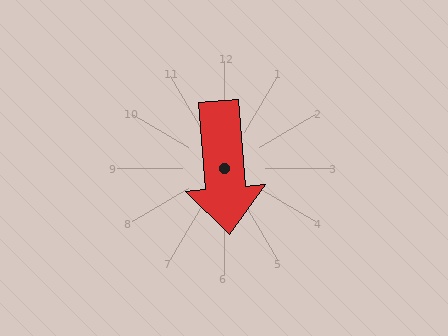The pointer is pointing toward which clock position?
Roughly 6 o'clock.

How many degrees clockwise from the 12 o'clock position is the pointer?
Approximately 175 degrees.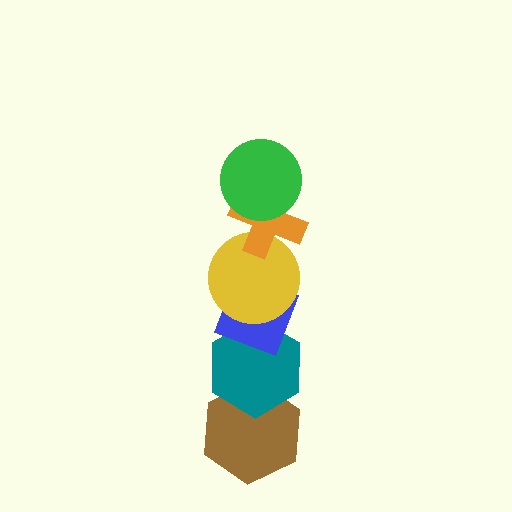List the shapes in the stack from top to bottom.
From top to bottom: the green circle, the orange cross, the yellow circle, the blue diamond, the teal hexagon, the brown hexagon.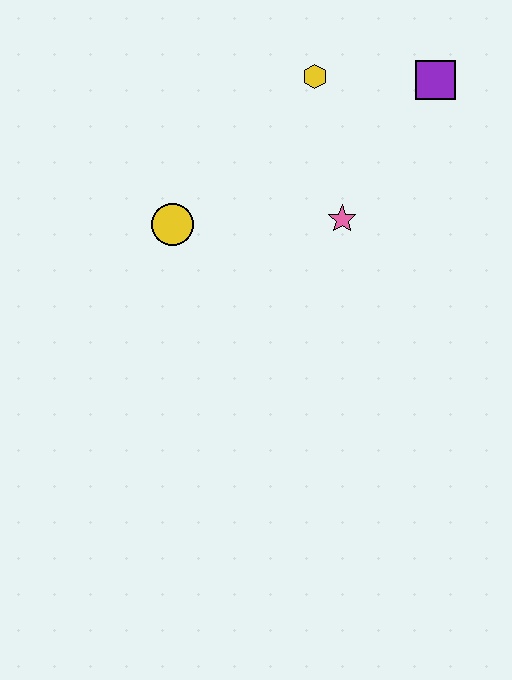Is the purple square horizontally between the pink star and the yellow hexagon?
No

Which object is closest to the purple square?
The yellow hexagon is closest to the purple square.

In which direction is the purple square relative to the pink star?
The purple square is above the pink star.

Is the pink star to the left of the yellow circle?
No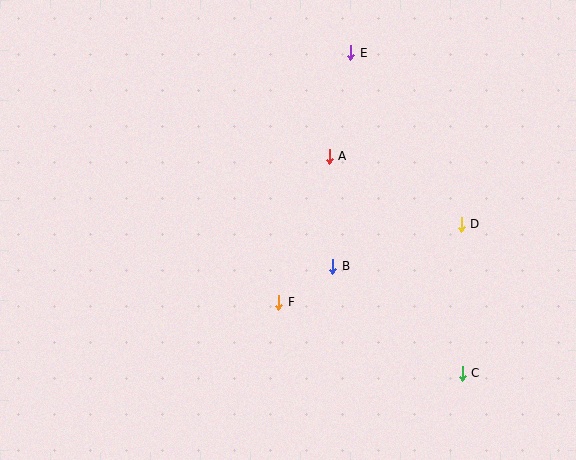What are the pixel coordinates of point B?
Point B is at (333, 266).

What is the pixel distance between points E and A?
The distance between E and A is 106 pixels.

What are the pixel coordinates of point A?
Point A is at (329, 156).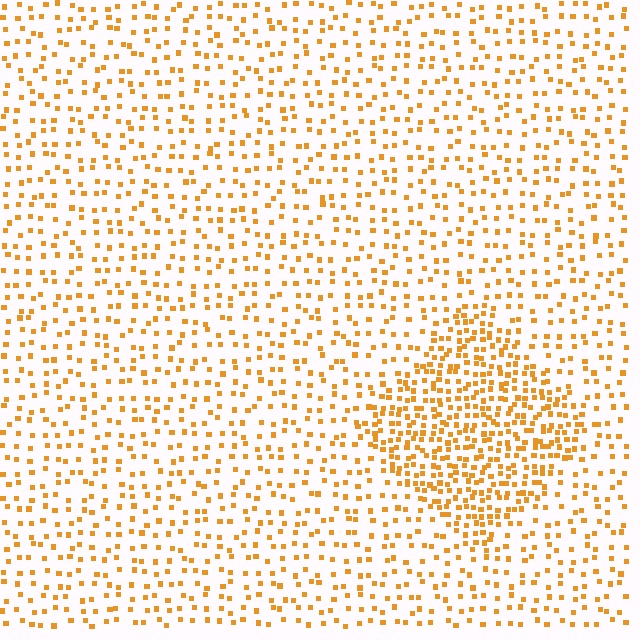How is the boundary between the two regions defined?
The boundary is defined by a change in element density (approximately 2.2x ratio). All elements are the same color, size, and shape.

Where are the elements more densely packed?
The elements are more densely packed inside the diamond boundary.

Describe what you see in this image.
The image contains small orange elements arranged at two different densities. A diamond-shaped region is visible where the elements are more densely packed than the surrounding area.